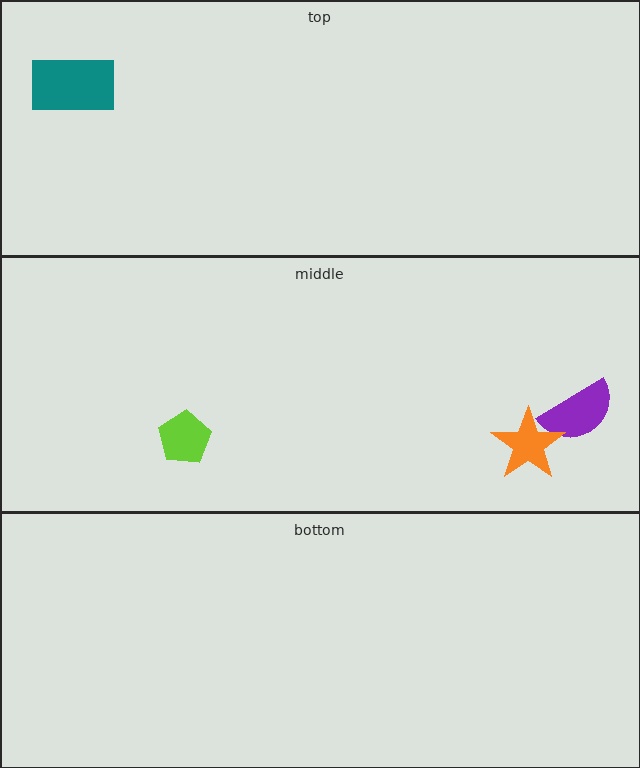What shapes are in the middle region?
The purple semicircle, the lime pentagon, the orange star.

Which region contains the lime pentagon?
The middle region.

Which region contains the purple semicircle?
The middle region.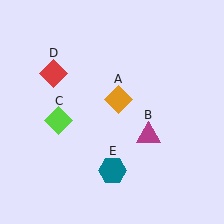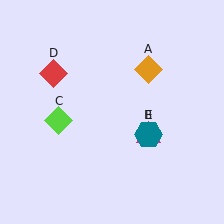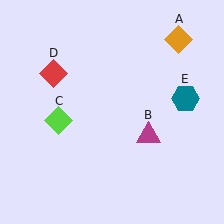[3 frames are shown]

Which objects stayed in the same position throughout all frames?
Magenta triangle (object B) and lime diamond (object C) and red diamond (object D) remained stationary.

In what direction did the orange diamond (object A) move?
The orange diamond (object A) moved up and to the right.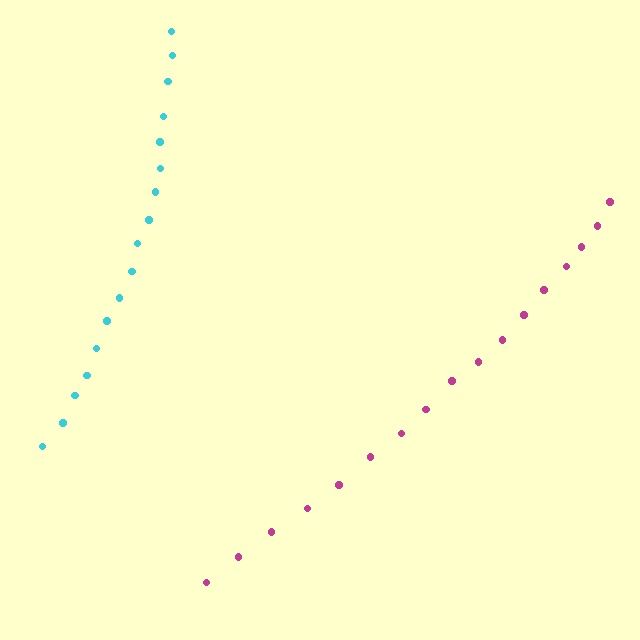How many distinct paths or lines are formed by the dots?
There are 2 distinct paths.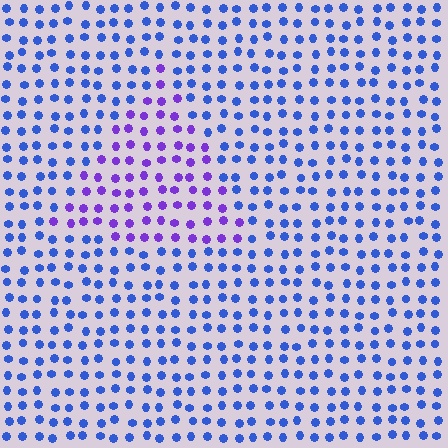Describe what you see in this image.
The image is filled with small blue elements in a uniform arrangement. A triangle-shaped region is visible where the elements are tinted to a slightly different hue, forming a subtle color boundary.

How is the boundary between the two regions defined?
The boundary is defined purely by a slight shift in hue (about 42 degrees). Spacing, size, and orientation are identical on both sides.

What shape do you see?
I see a triangle.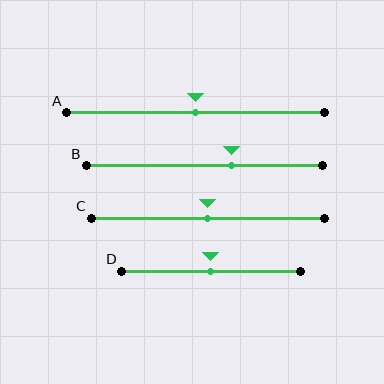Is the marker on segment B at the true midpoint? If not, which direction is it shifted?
No, the marker on segment B is shifted to the right by about 11% of the segment length.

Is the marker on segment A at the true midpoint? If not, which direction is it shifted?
Yes, the marker on segment A is at the true midpoint.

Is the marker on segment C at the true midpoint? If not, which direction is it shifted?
Yes, the marker on segment C is at the true midpoint.